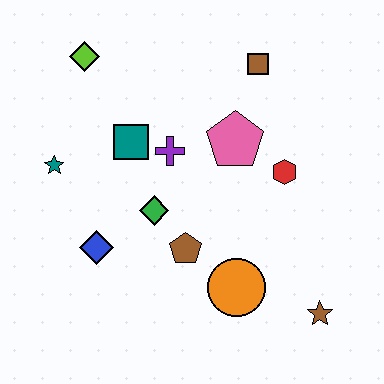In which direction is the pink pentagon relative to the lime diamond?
The pink pentagon is to the right of the lime diamond.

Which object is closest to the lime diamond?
The teal square is closest to the lime diamond.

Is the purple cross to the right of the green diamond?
Yes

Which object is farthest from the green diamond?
The brown star is farthest from the green diamond.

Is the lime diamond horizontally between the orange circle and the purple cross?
No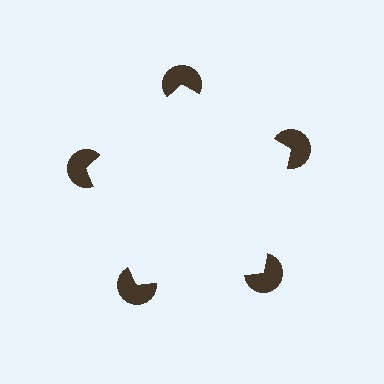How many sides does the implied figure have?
5 sides.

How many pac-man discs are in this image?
There are 5 — one at each vertex of the illusory pentagon.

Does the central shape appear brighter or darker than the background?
It typically appears slightly brighter than the background, even though no actual brightness change is drawn.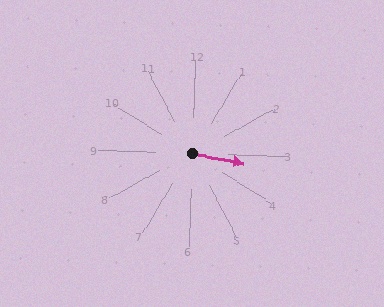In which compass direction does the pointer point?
East.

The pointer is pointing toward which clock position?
Roughly 3 o'clock.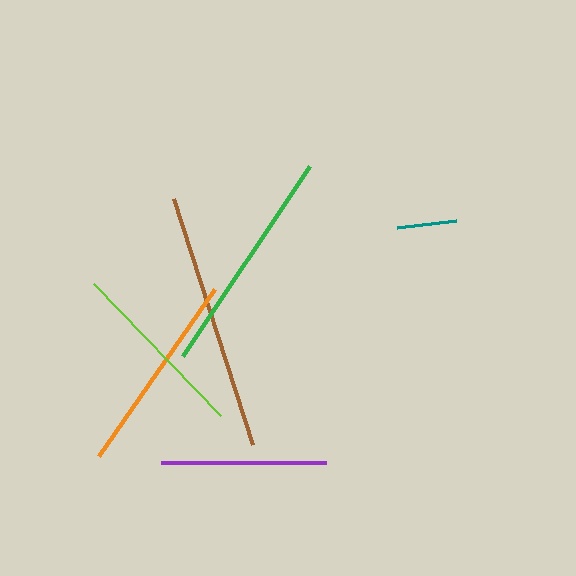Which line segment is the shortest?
The teal line is the shortest at approximately 60 pixels.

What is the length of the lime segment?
The lime segment is approximately 183 pixels long.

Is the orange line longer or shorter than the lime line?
The orange line is longer than the lime line.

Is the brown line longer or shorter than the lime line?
The brown line is longer than the lime line.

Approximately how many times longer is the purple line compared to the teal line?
The purple line is approximately 2.7 times the length of the teal line.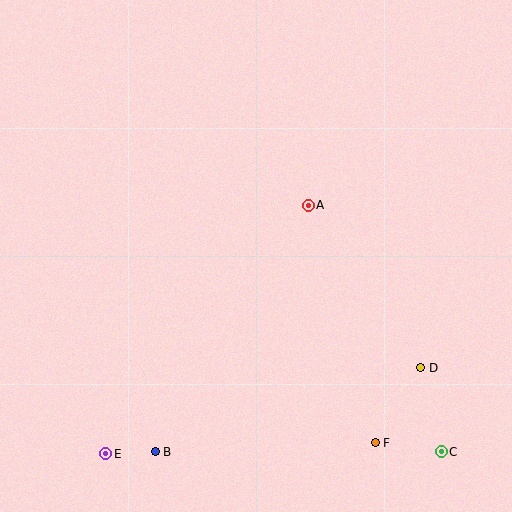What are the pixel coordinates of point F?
Point F is at (375, 443).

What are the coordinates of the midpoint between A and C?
The midpoint between A and C is at (375, 328).